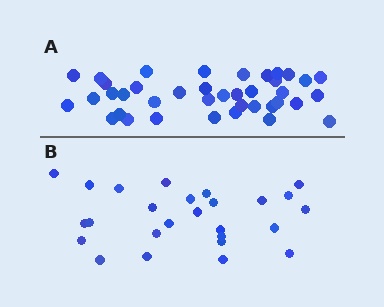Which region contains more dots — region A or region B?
Region A (the top region) has more dots.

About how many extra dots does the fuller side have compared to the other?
Region A has approximately 15 more dots than region B.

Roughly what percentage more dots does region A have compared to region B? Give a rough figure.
About 50% more.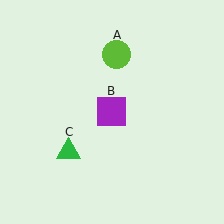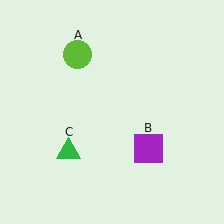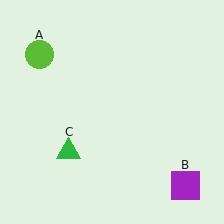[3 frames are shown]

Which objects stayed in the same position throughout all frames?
Green triangle (object C) remained stationary.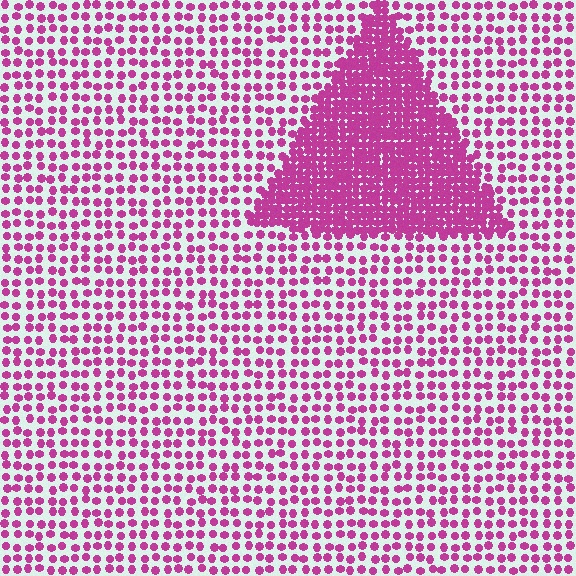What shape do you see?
I see a triangle.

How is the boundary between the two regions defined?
The boundary is defined by a change in element density (approximately 2.7x ratio). All elements are the same color, size, and shape.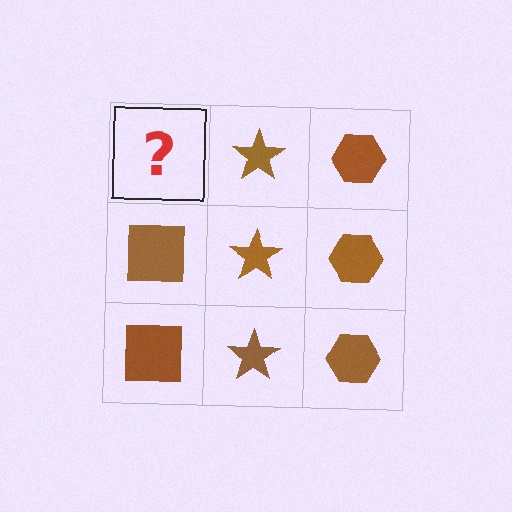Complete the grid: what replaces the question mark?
The question mark should be replaced with a brown square.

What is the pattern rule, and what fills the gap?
The rule is that each column has a consistent shape. The gap should be filled with a brown square.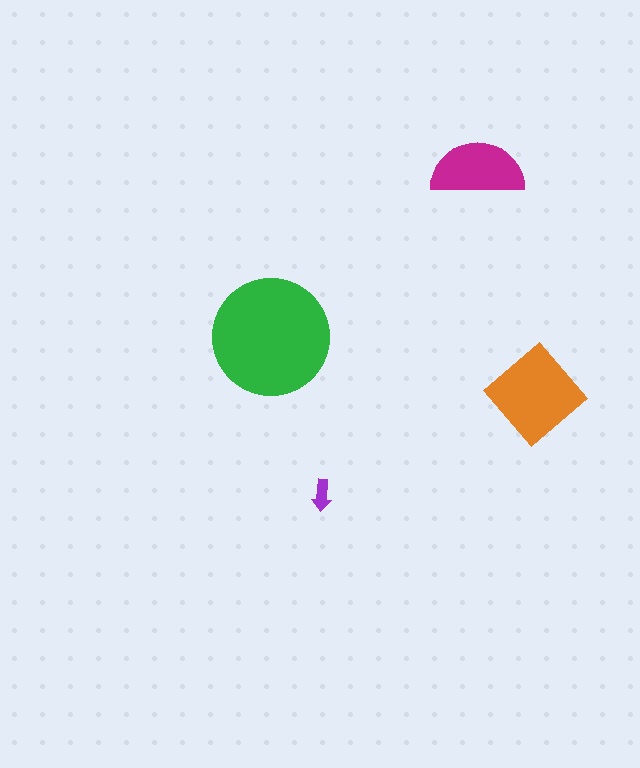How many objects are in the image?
There are 4 objects in the image.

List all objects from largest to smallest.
The green circle, the orange diamond, the magenta semicircle, the purple arrow.